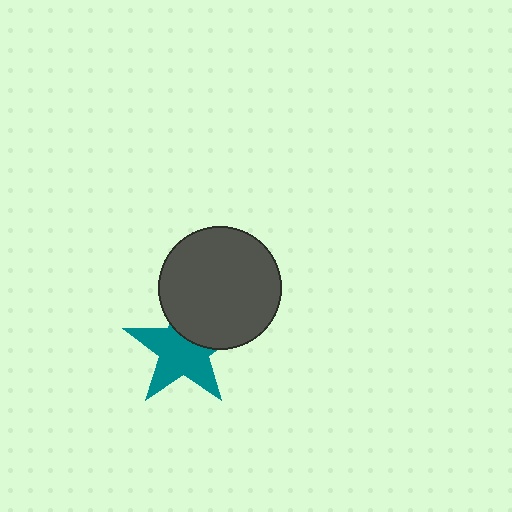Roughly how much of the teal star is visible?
Most of it is visible (roughly 66%).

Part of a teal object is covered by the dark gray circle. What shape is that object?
It is a star.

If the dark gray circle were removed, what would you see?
You would see the complete teal star.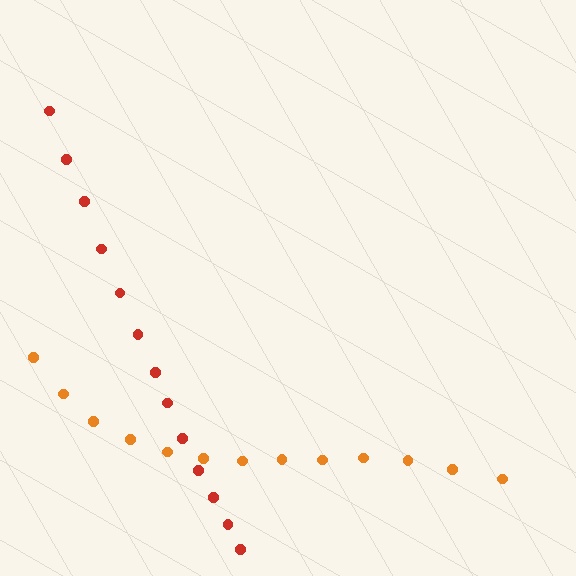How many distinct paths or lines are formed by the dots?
There are 2 distinct paths.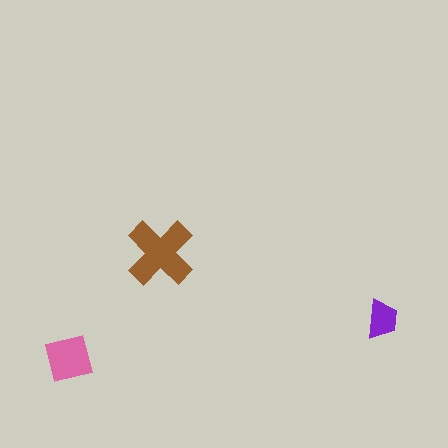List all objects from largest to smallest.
The brown cross, the pink square, the purple trapezoid.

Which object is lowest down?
The pink square is bottommost.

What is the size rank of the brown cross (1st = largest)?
1st.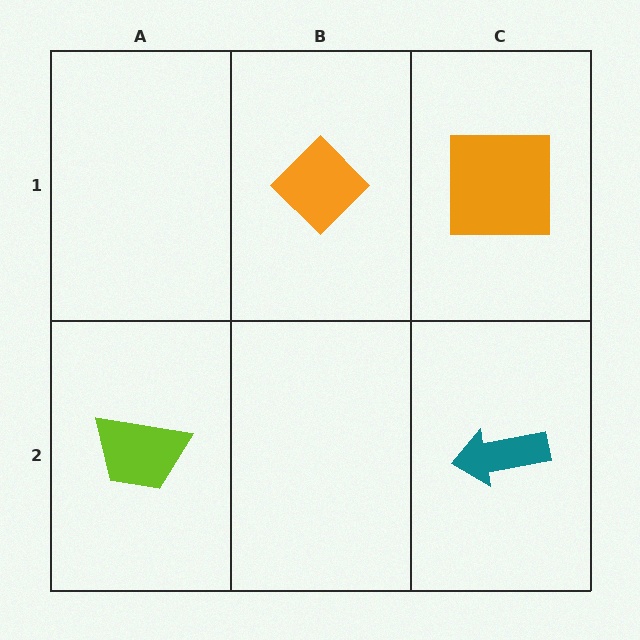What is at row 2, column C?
A teal arrow.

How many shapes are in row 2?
2 shapes.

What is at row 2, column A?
A lime trapezoid.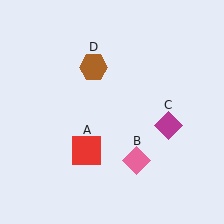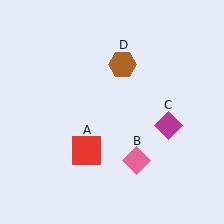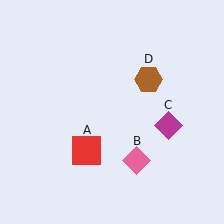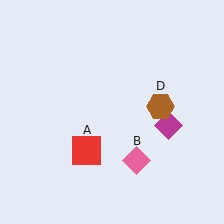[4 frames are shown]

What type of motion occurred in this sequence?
The brown hexagon (object D) rotated clockwise around the center of the scene.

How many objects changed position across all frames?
1 object changed position: brown hexagon (object D).